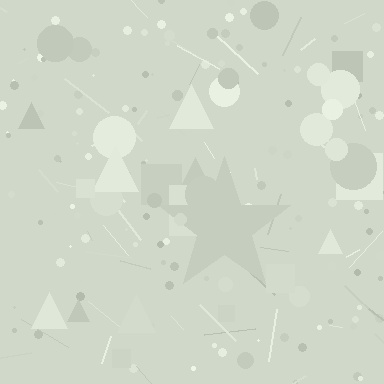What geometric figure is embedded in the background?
A star is embedded in the background.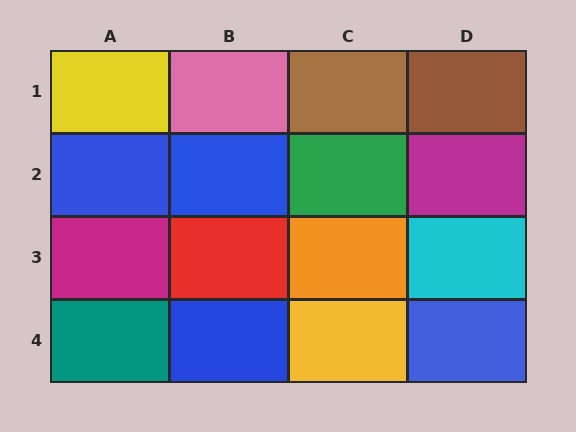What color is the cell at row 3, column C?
Orange.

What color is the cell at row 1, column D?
Brown.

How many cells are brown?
2 cells are brown.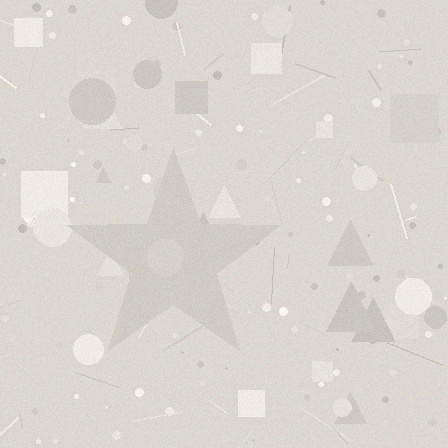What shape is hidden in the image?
A star is hidden in the image.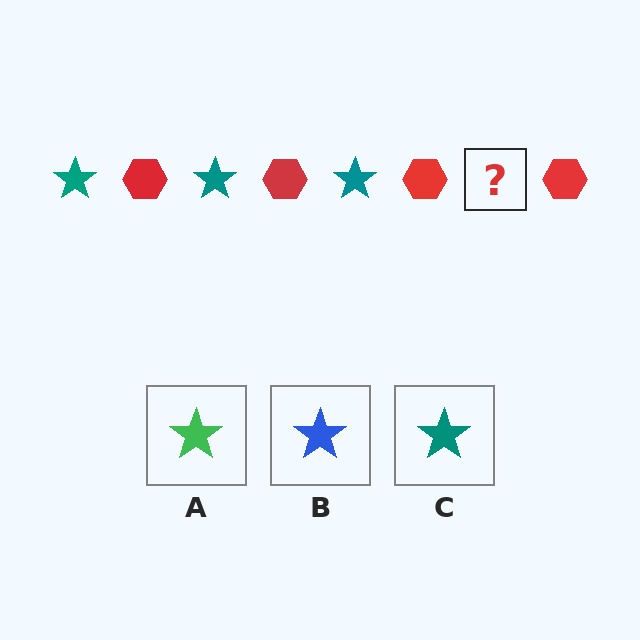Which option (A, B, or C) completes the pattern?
C.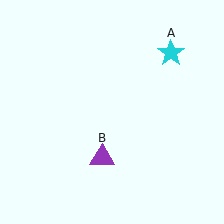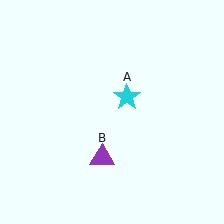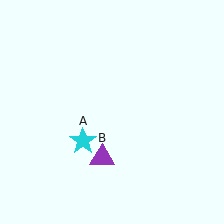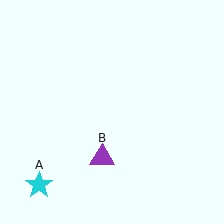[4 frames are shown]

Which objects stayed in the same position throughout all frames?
Purple triangle (object B) remained stationary.